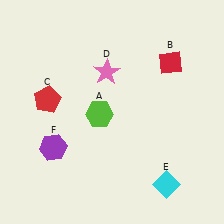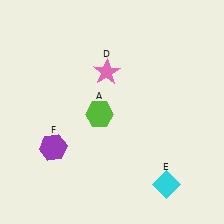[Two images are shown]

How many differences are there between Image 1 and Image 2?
There are 2 differences between the two images.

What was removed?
The red pentagon (C), the red diamond (B) were removed in Image 2.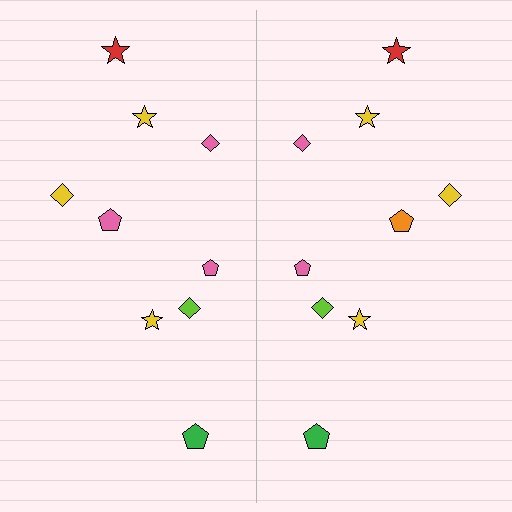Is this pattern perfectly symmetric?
No, the pattern is not perfectly symmetric. The orange pentagon on the right side breaks the symmetry — its mirror counterpart is pink.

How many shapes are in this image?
There are 18 shapes in this image.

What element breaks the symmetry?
The orange pentagon on the right side breaks the symmetry — its mirror counterpart is pink.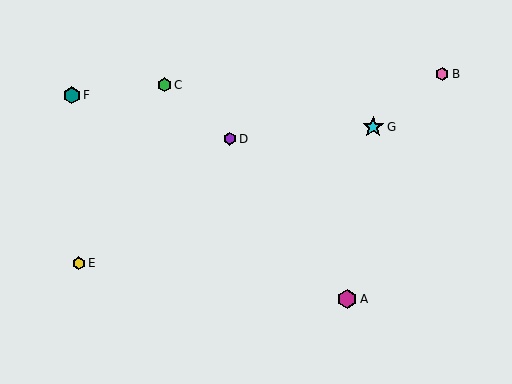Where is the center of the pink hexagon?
The center of the pink hexagon is at (442, 74).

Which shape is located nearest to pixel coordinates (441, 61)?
The pink hexagon (labeled B) at (442, 74) is nearest to that location.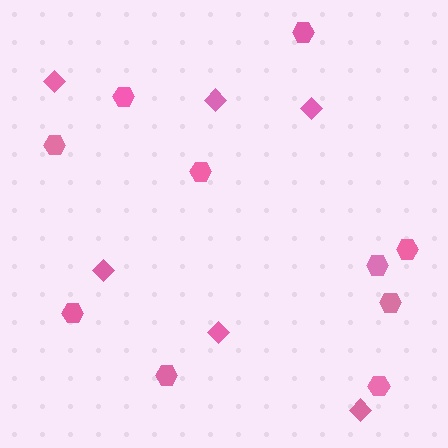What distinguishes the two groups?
There are 2 groups: one group of hexagons (10) and one group of diamonds (6).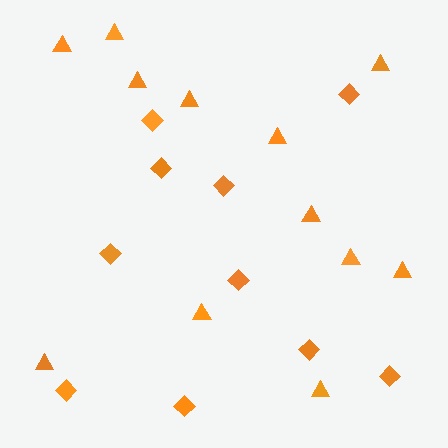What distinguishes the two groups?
There are 2 groups: one group of diamonds (10) and one group of triangles (12).